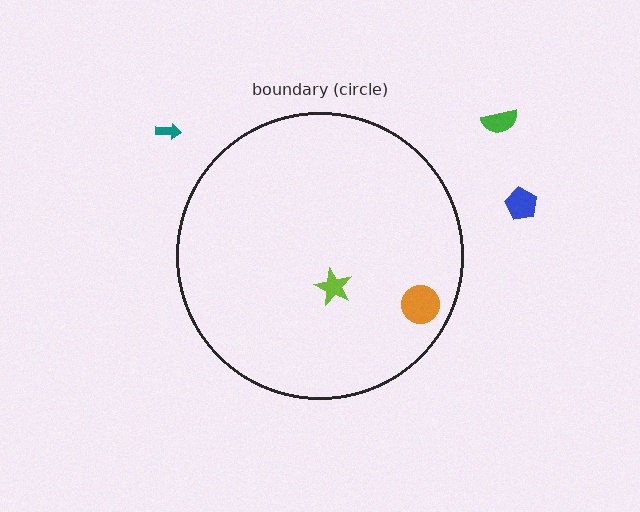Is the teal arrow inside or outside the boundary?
Outside.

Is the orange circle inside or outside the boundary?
Inside.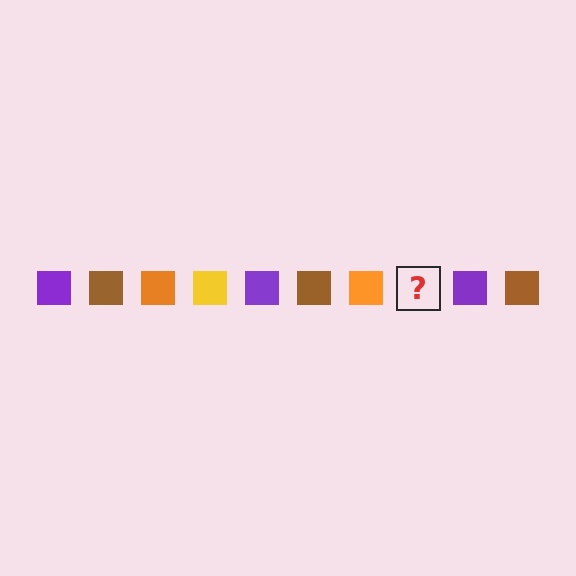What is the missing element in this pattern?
The missing element is a yellow square.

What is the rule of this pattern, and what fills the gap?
The rule is that the pattern cycles through purple, brown, orange, yellow squares. The gap should be filled with a yellow square.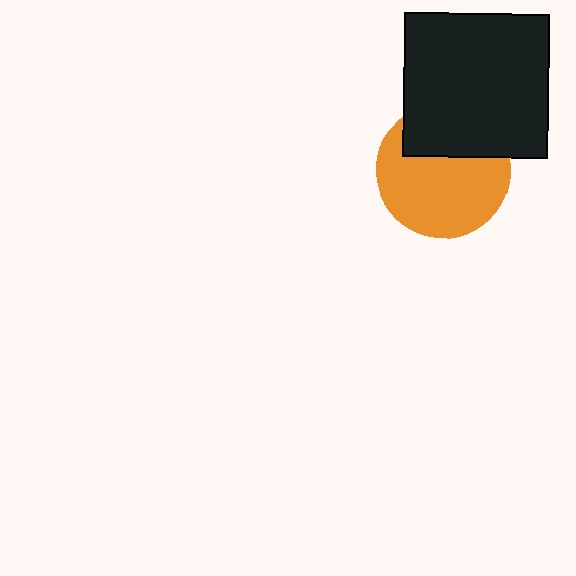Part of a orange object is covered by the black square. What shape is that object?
It is a circle.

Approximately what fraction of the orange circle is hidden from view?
Roughly 34% of the orange circle is hidden behind the black square.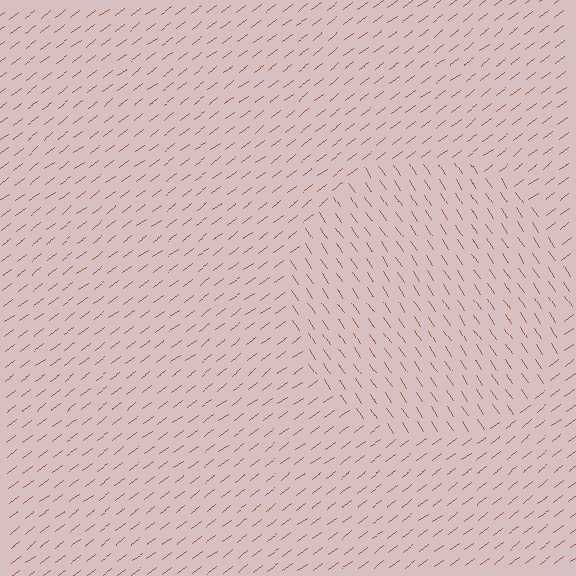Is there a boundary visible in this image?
Yes, there is a texture boundary formed by a change in line orientation.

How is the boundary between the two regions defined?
The boundary is defined purely by a change in line orientation (approximately 86 degrees difference). All lines are the same color and thickness.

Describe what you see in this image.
The image is filled with small brown line segments. A circle region in the image has lines oriented differently from the surrounding lines, creating a visible texture boundary.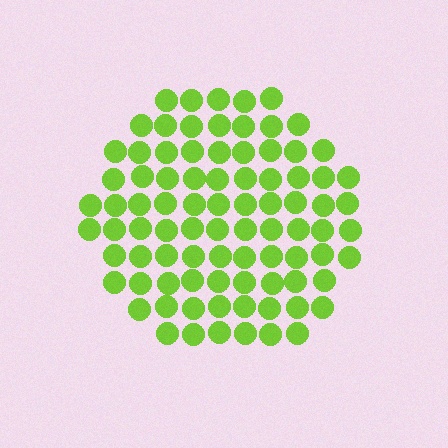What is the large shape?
The large shape is a circle.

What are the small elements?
The small elements are circles.